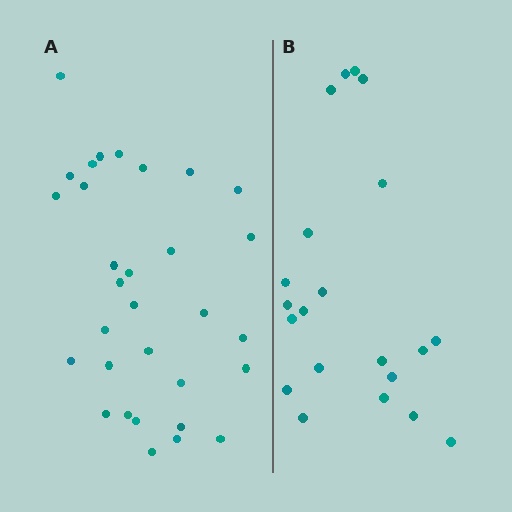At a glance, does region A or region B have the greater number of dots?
Region A (the left region) has more dots.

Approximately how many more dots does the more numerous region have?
Region A has roughly 10 or so more dots than region B.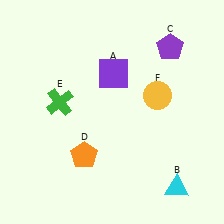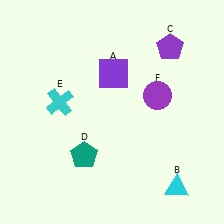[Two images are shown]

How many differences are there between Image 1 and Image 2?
There are 3 differences between the two images.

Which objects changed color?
D changed from orange to teal. E changed from green to cyan. F changed from yellow to purple.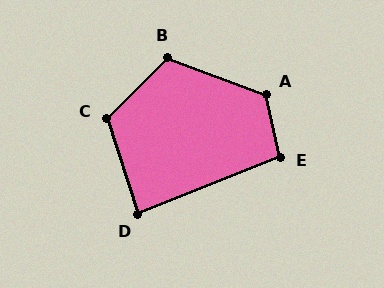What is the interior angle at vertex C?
Approximately 117 degrees (obtuse).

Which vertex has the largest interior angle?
A, at approximately 123 degrees.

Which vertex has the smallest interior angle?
D, at approximately 86 degrees.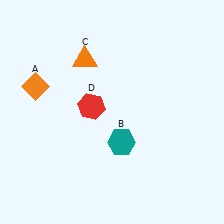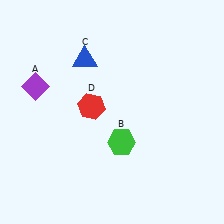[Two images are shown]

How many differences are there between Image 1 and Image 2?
There are 3 differences between the two images.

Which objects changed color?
A changed from orange to purple. B changed from teal to green. C changed from orange to blue.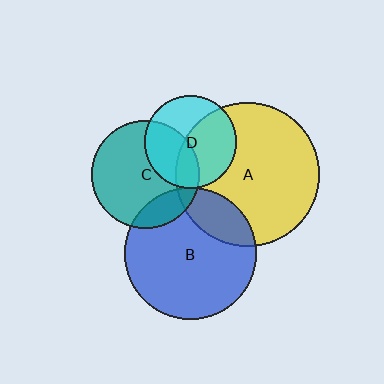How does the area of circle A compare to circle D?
Approximately 2.5 times.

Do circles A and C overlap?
Yes.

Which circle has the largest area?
Circle A (yellow).